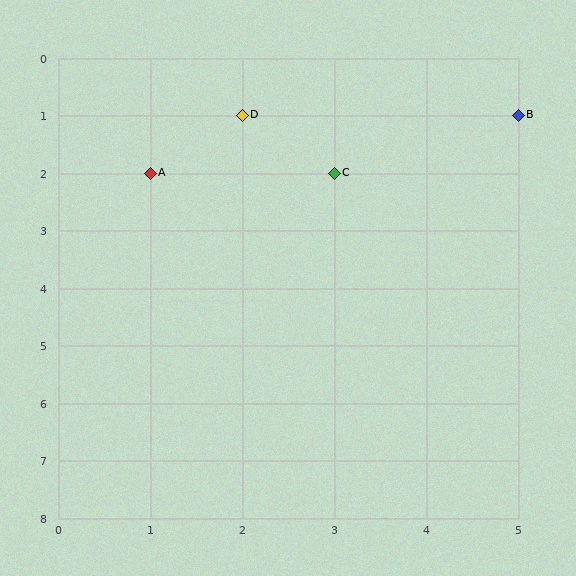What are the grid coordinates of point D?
Point D is at grid coordinates (2, 1).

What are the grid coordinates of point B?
Point B is at grid coordinates (5, 1).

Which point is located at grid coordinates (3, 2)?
Point C is at (3, 2).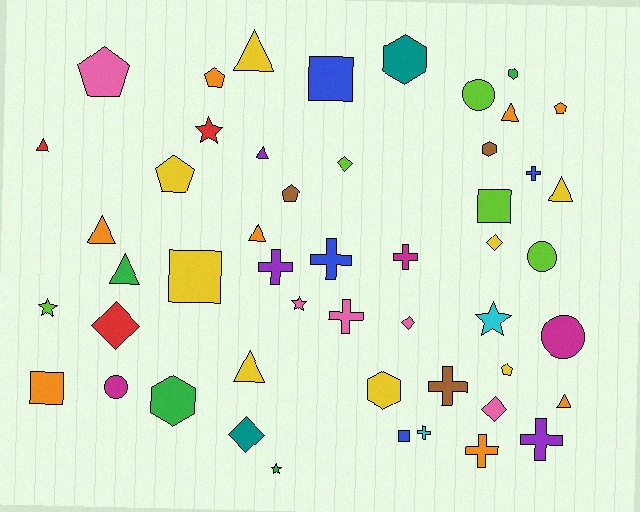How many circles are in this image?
There are 4 circles.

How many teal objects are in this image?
There are 2 teal objects.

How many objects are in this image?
There are 50 objects.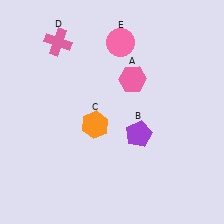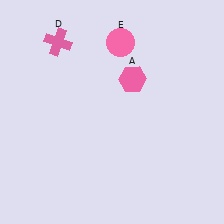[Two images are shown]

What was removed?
The purple pentagon (B), the orange hexagon (C) were removed in Image 2.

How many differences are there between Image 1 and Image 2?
There are 2 differences between the two images.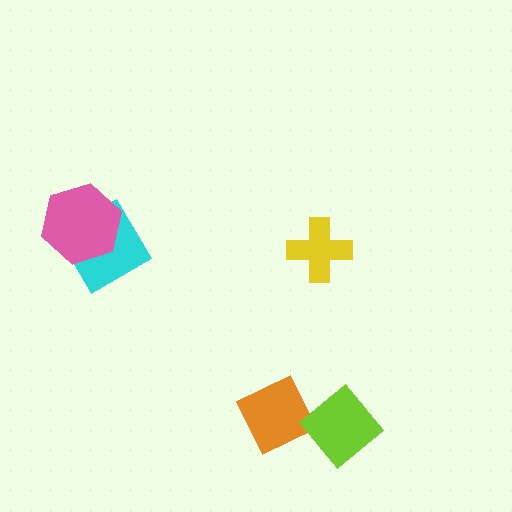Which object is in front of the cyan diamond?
The pink hexagon is in front of the cyan diamond.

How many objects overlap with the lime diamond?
0 objects overlap with the lime diamond.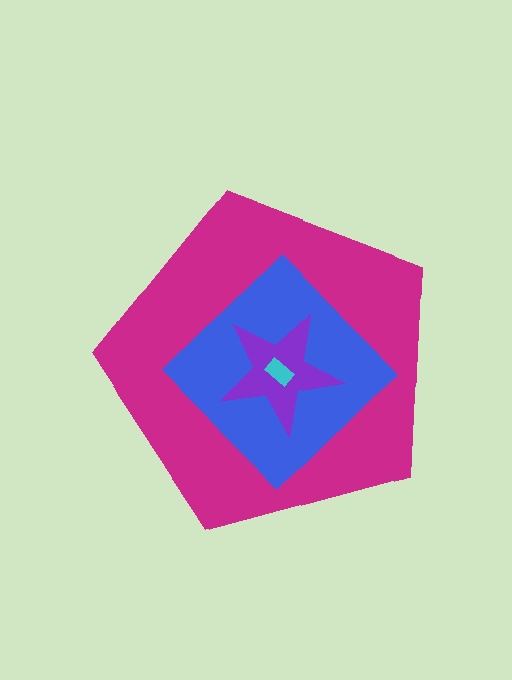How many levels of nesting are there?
4.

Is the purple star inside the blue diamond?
Yes.